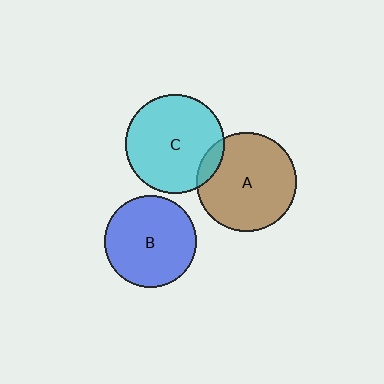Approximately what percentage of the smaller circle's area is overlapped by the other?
Approximately 10%.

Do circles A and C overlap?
Yes.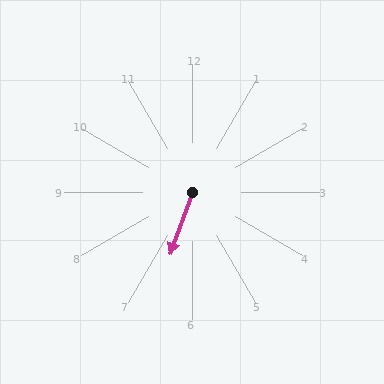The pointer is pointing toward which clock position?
Roughly 7 o'clock.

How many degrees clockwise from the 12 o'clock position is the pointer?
Approximately 200 degrees.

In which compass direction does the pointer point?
South.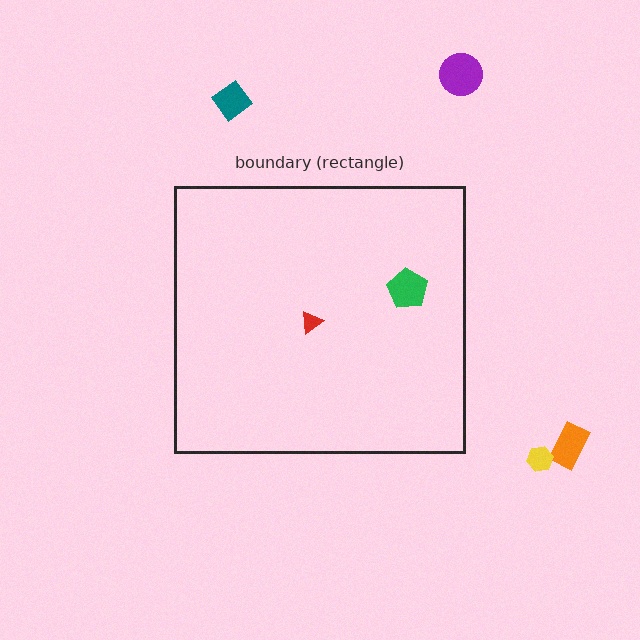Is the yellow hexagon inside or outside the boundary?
Outside.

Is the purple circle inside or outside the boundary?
Outside.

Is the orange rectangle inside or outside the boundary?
Outside.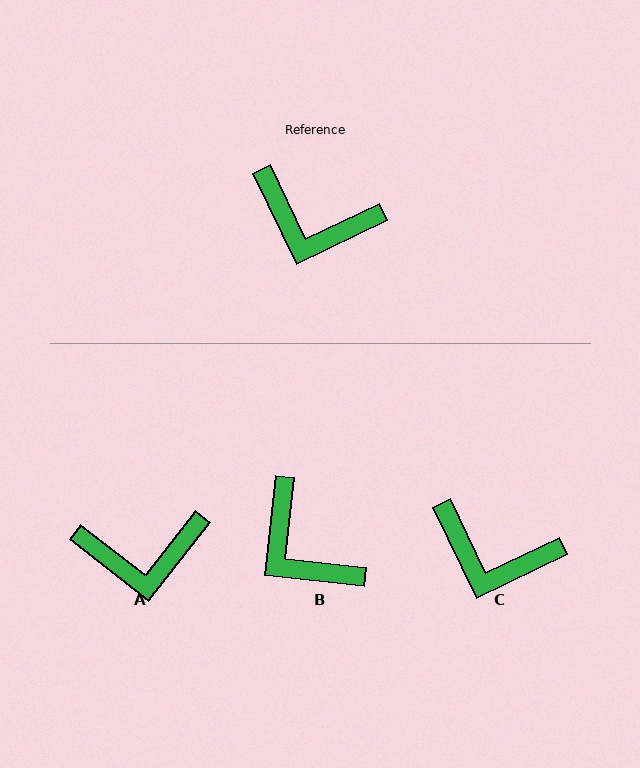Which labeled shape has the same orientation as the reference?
C.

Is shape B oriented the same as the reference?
No, it is off by about 32 degrees.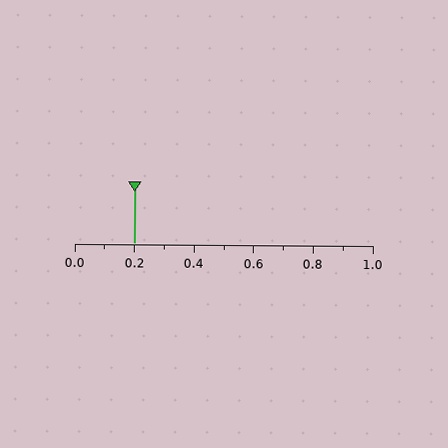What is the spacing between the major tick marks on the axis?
The major ticks are spaced 0.2 apart.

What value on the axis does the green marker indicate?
The marker indicates approximately 0.2.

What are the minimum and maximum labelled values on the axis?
The axis runs from 0.0 to 1.0.